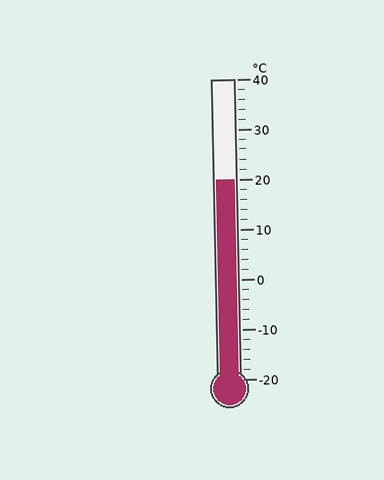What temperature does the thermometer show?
The thermometer shows approximately 20°C.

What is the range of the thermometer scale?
The thermometer scale ranges from -20°C to 40°C.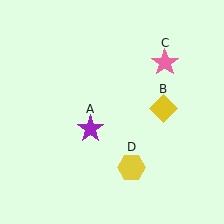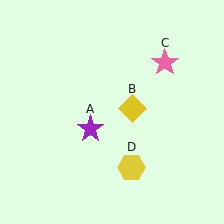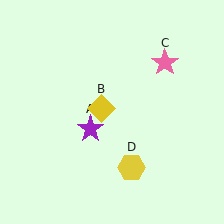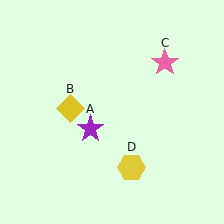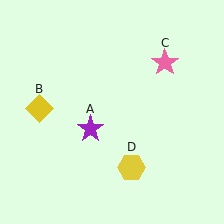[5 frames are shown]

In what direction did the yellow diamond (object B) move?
The yellow diamond (object B) moved left.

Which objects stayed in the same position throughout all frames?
Purple star (object A) and pink star (object C) and yellow hexagon (object D) remained stationary.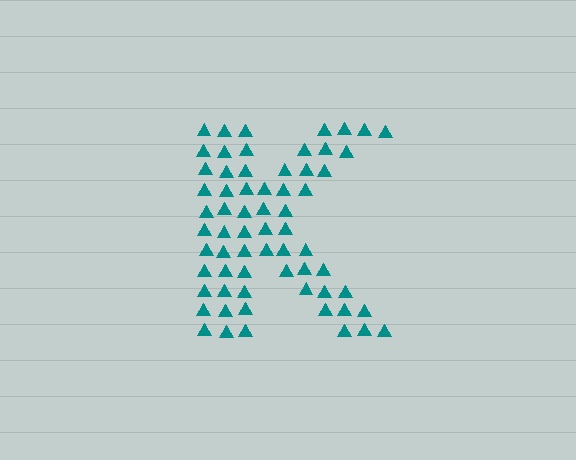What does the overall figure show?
The overall figure shows the letter K.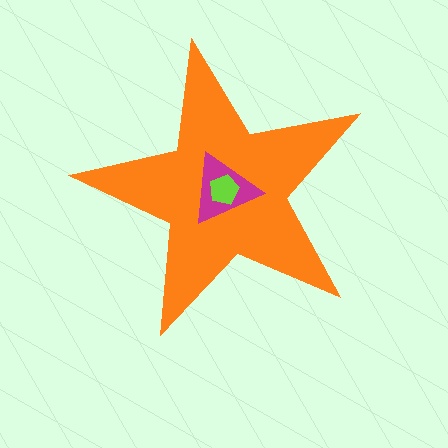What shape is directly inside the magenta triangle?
The lime pentagon.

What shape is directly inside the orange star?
The magenta triangle.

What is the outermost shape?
The orange star.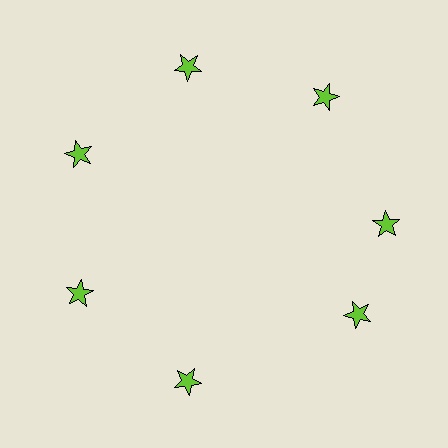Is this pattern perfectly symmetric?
No. The 7 lime stars are arranged in a ring, but one element near the 5 o'clock position is rotated out of alignment along the ring, breaking the 7-fold rotational symmetry.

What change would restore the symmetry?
The symmetry would be restored by rotating it back into even spacing with its neighbors so that all 7 stars sit at equal angles and equal distance from the center.